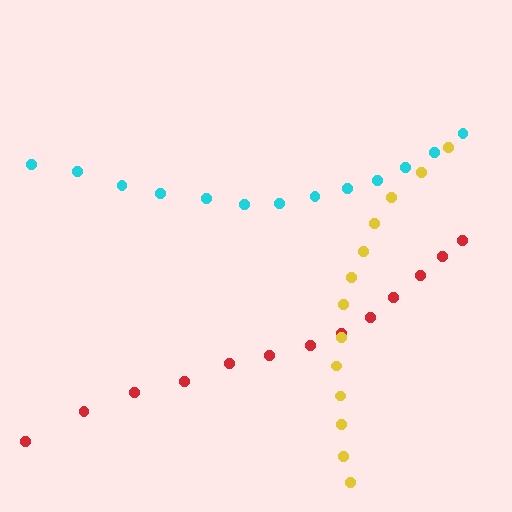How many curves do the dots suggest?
There are 3 distinct paths.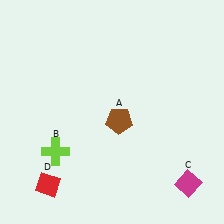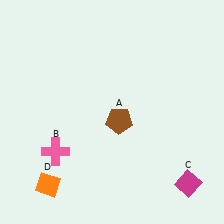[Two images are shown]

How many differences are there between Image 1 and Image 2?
There are 2 differences between the two images.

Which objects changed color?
B changed from lime to pink. D changed from red to orange.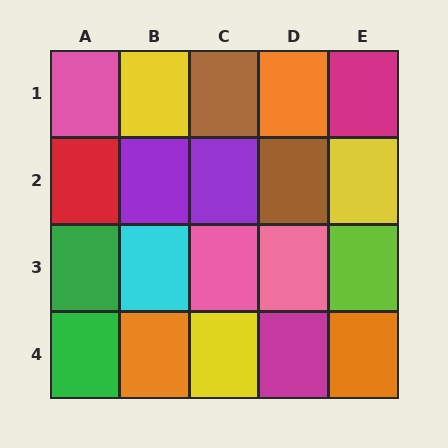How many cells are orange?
3 cells are orange.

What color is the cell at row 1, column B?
Yellow.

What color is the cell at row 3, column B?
Cyan.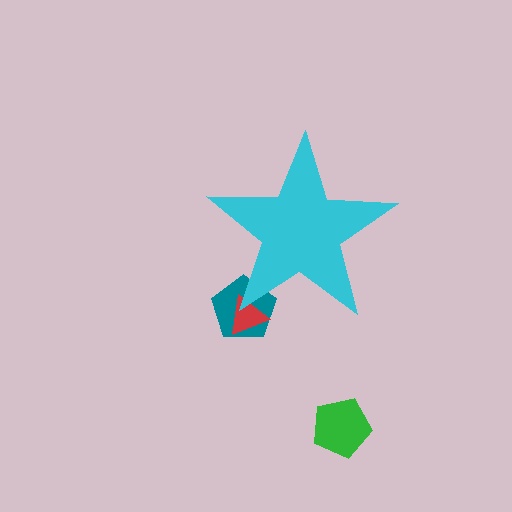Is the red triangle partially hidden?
Yes, the red triangle is partially hidden behind the cyan star.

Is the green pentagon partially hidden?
No, the green pentagon is fully visible.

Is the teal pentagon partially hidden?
Yes, the teal pentagon is partially hidden behind the cyan star.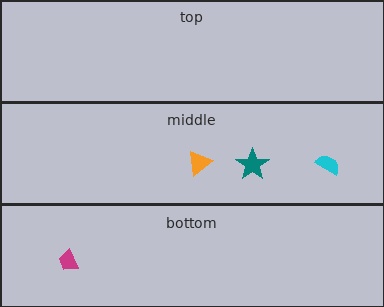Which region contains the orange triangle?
The middle region.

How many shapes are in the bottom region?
1.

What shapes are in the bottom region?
The magenta trapezoid.